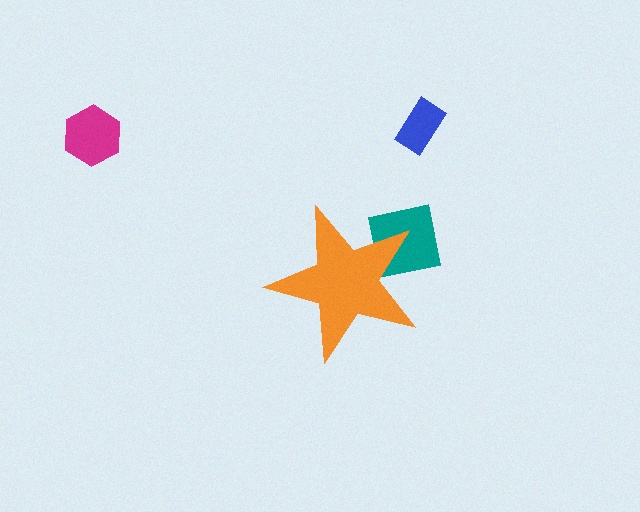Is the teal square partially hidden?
Yes, the teal square is partially hidden behind the orange star.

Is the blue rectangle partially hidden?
No, the blue rectangle is fully visible.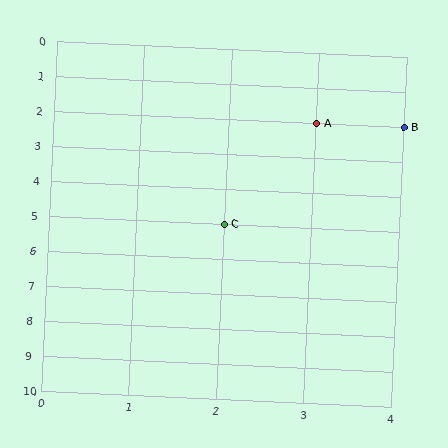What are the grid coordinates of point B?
Point B is at grid coordinates (4, 2).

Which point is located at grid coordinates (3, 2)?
Point A is at (3, 2).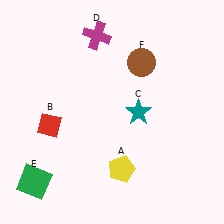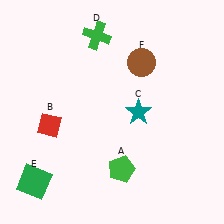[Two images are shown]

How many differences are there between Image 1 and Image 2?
There are 2 differences between the two images.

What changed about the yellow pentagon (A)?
In Image 1, A is yellow. In Image 2, it changed to green.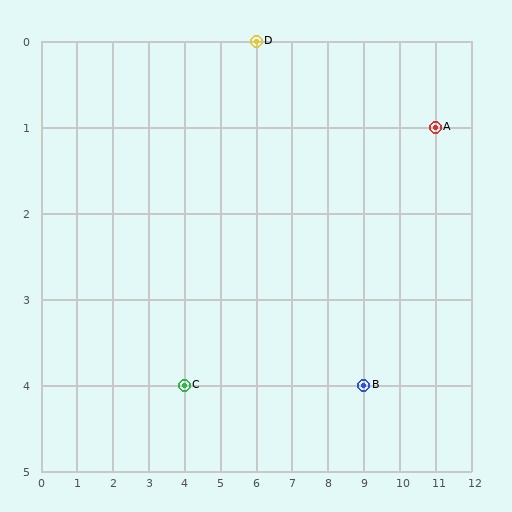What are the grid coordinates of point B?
Point B is at grid coordinates (9, 4).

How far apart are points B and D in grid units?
Points B and D are 3 columns and 4 rows apart (about 5.0 grid units diagonally).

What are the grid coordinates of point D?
Point D is at grid coordinates (6, 0).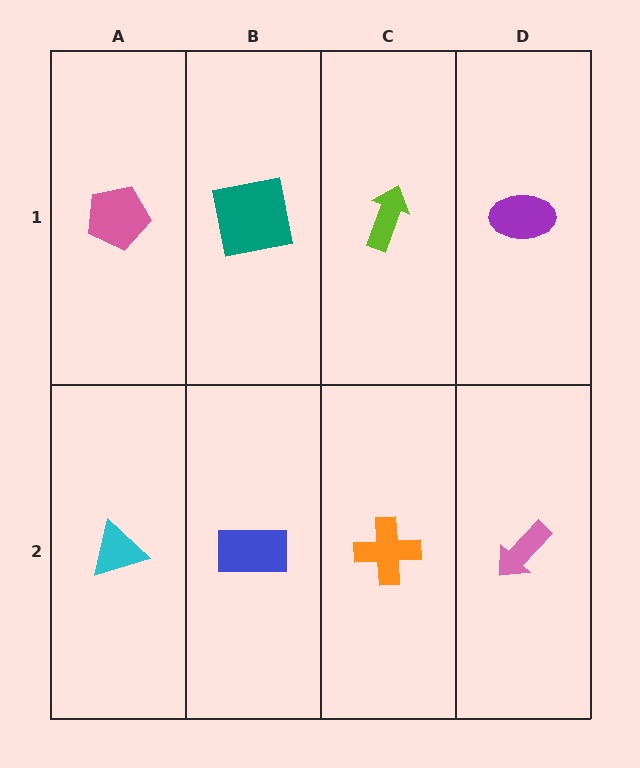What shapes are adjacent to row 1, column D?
A pink arrow (row 2, column D), a lime arrow (row 1, column C).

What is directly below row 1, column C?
An orange cross.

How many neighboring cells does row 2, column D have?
2.